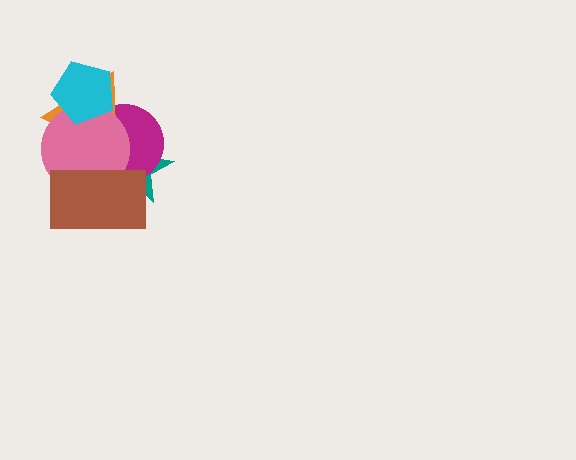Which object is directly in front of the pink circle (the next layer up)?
The cyan pentagon is directly in front of the pink circle.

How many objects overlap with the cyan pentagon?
3 objects overlap with the cyan pentagon.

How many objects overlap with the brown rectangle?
4 objects overlap with the brown rectangle.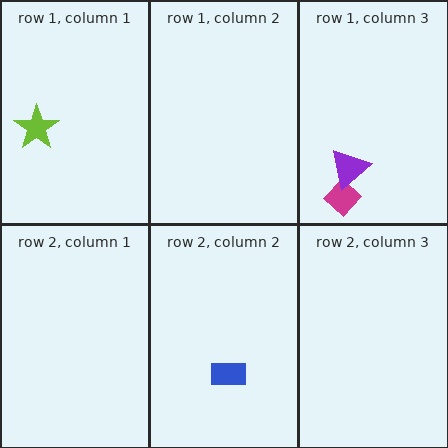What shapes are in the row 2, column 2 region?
The blue rectangle.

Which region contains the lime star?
The row 1, column 1 region.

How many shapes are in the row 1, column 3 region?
2.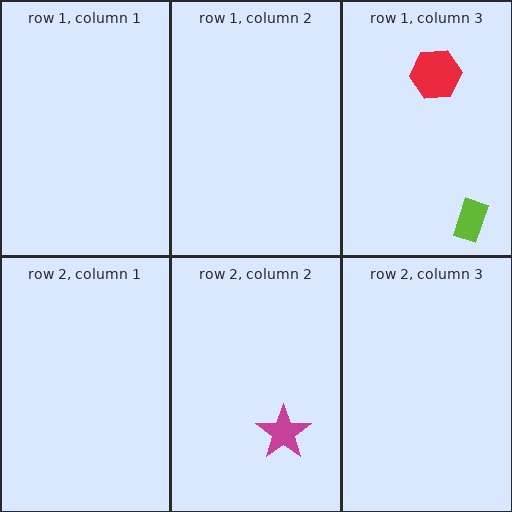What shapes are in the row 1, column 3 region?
The lime rectangle, the red hexagon.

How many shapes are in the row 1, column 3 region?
2.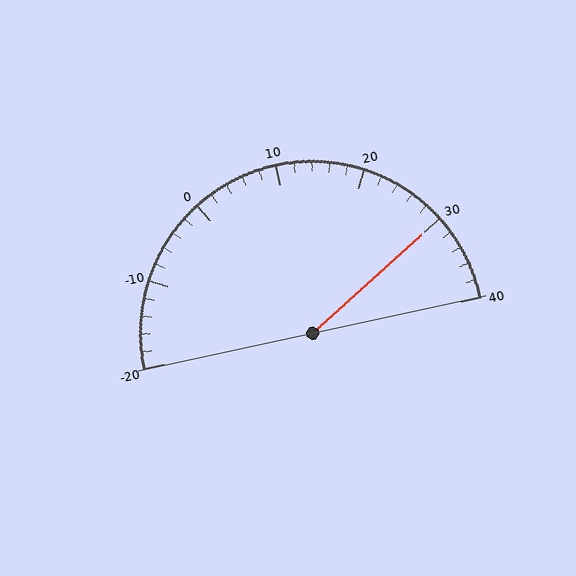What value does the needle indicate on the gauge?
The needle indicates approximately 30.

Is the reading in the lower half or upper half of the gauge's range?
The reading is in the upper half of the range (-20 to 40).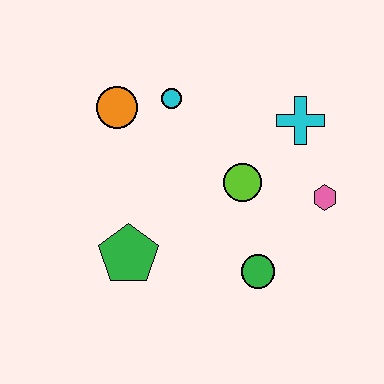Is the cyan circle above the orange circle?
Yes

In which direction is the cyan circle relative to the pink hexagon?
The cyan circle is to the left of the pink hexagon.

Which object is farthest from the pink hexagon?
The orange circle is farthest from the pink hexagon.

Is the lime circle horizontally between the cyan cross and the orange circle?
Yes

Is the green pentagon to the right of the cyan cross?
No